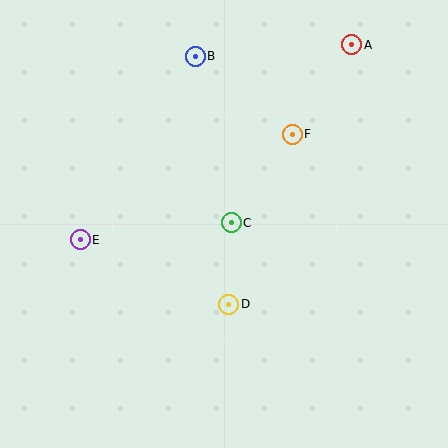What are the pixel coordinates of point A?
Point A is at (352, 45).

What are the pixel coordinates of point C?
Point C is at (231, 223).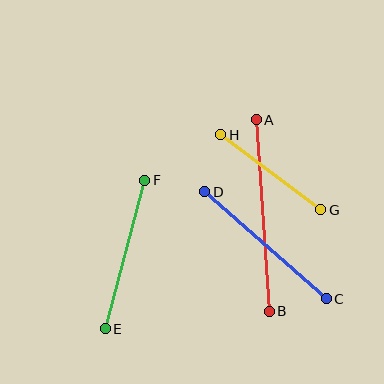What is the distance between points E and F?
The distance is approximately 154 pixels.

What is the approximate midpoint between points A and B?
The midpoint is at approximately (263, 215) pixels.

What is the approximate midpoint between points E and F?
The midpoint is at approximately (125, 254) pixels.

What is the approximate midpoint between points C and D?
The midpoint is at approximately (265, 245) pixels.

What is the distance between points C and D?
The distance is approximately 162 pixels.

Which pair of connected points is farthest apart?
Points A and B are farthest apart.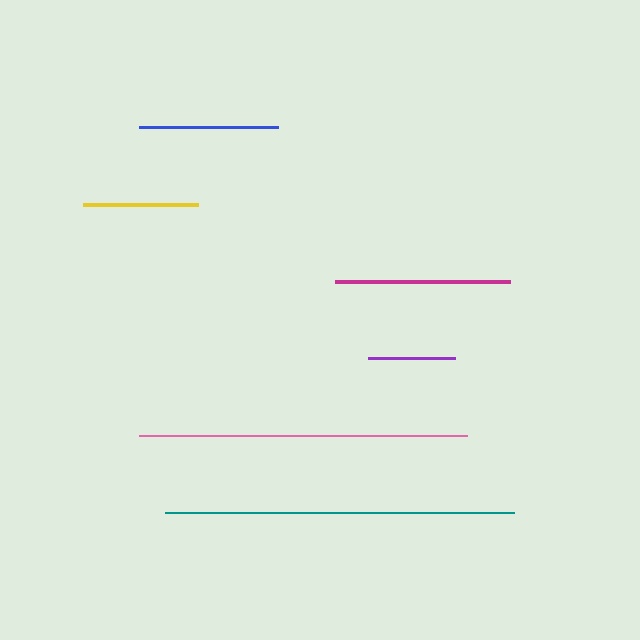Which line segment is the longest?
The teal line is the longest at approximately 349 pixels.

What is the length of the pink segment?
The pink segment is approximately 328 pixels long.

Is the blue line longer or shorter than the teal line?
The teal line is longer than the blue line.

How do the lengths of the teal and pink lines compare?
The teal and pink lines are approximately the same length.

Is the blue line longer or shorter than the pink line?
The pink line is longer than the blue line.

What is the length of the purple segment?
The purple segment is approximately 88 pixels long.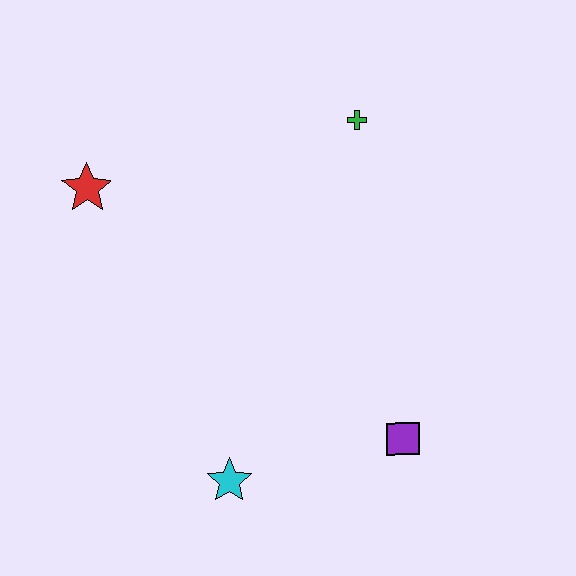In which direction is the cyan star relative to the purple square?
The cyan star is to the left of the purple square.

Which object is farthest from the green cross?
The cyan star is farthest from the green cross.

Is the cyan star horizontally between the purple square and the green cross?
No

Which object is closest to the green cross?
The red star is closest to the green cross.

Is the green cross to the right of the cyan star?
Yes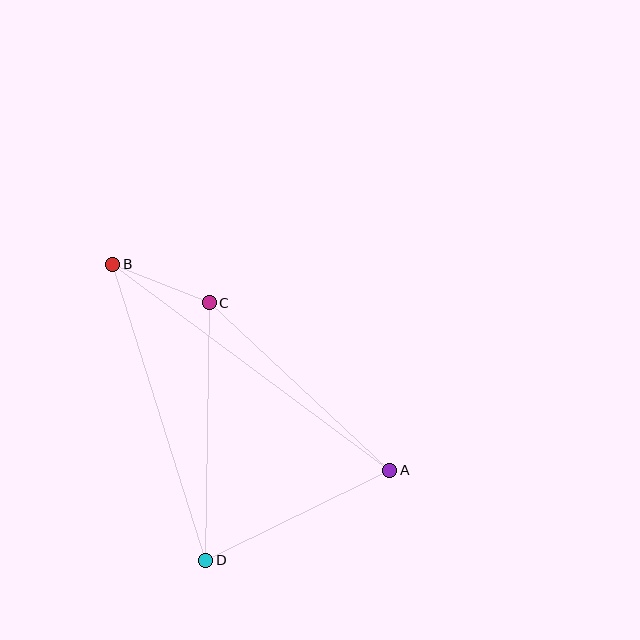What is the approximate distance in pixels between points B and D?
The distance between B and D is approximately 310 pixels.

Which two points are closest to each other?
Points B and C are closest to each other.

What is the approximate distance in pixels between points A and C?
The distance between A and C is approximately 246 pixels.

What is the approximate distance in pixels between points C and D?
The distance between C and D is approximately 258 pixels.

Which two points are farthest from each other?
Points A and B are farthest from each other.